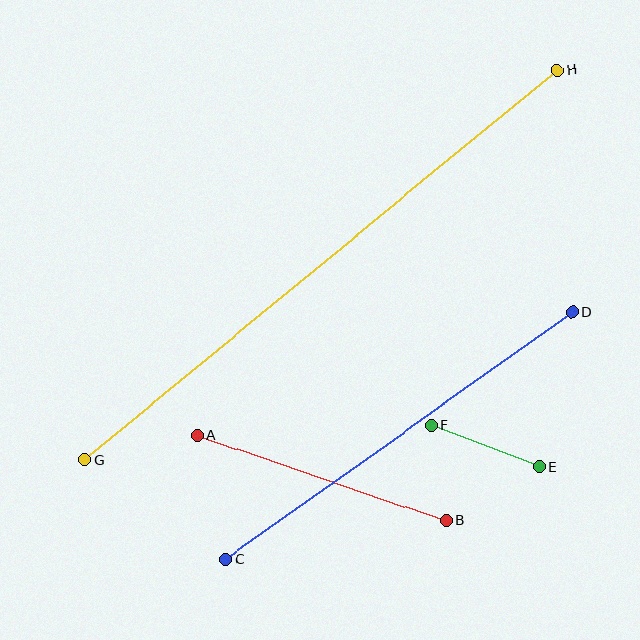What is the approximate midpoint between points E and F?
The midpoint is at approximately (485, 446) pixels.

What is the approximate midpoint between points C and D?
The midpoint is at approximately (399, 436) pixels.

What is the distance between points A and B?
The distance is approximately 264 pixels.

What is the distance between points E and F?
The distance is approximately 116 pixels.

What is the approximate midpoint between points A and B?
The midpoint is at approximately (322, 478) pixels.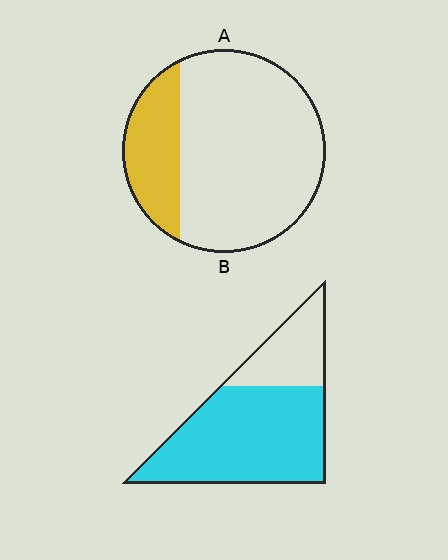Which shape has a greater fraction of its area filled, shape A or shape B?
Shape B.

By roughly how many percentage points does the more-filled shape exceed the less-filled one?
By roughly 50 percentage points (B over A).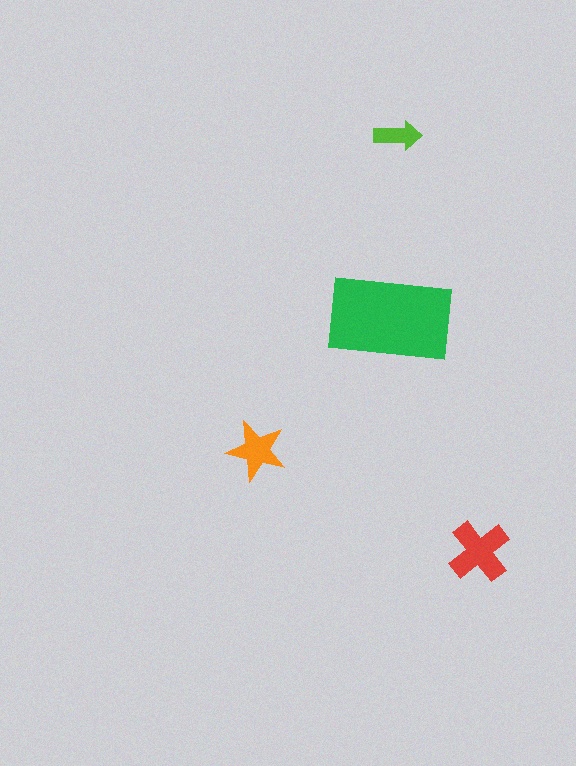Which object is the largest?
The green rectangle.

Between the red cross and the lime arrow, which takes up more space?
The red cross.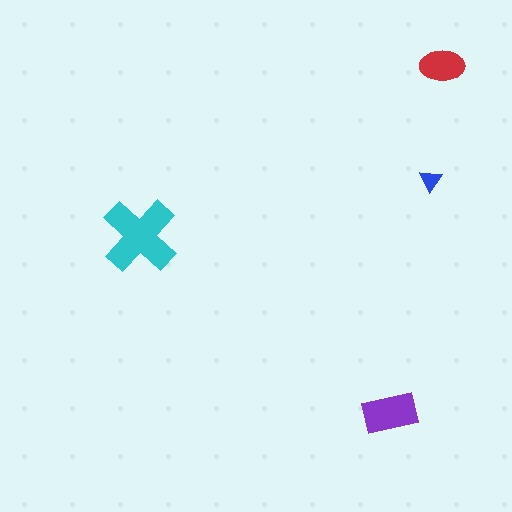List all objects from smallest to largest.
The blue triangle, the red ellipse, the purple rectangle, the cyan cross.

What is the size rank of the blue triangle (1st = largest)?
4th.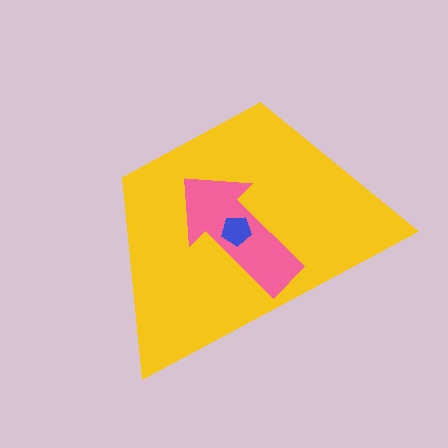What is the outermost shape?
The yellow trapezoid.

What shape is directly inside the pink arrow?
The blue pentagon.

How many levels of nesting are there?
3.